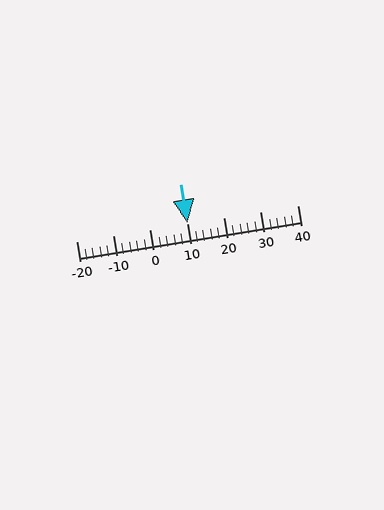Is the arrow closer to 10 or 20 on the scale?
The arrow is closer to 10.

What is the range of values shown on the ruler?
The ruler shows values from -20 to 40.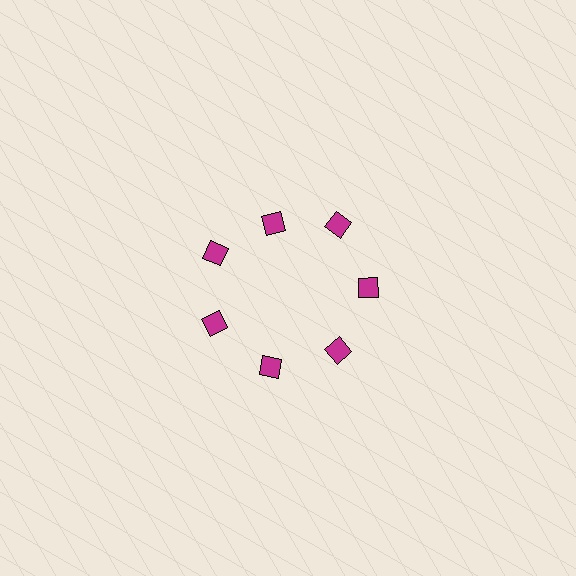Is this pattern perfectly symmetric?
No. The 7 magenta squares are arranged in a ring, but one element near the 12 o'clock position is pulled inward toward the center, breaking the 7-fold rotational symmetry.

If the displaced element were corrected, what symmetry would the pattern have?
It would have 7-fold rotational symmetry — the pattern would map onto itself every 51 degrees.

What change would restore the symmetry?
The symmetry would be restored by moving it outward, back onto the ring so that all 7 squares sit at equal angles and equal distance from the center.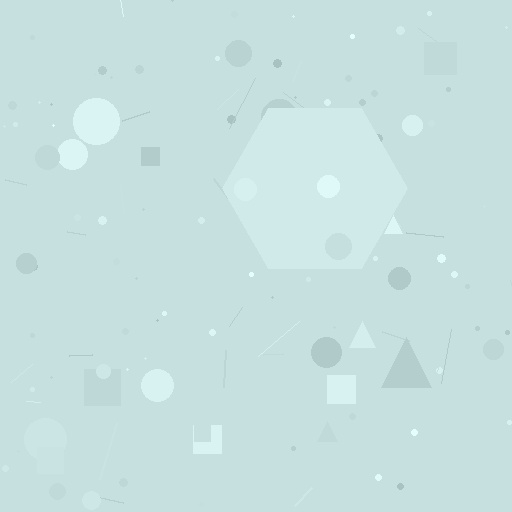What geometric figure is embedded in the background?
A hexagon is embedded in the background.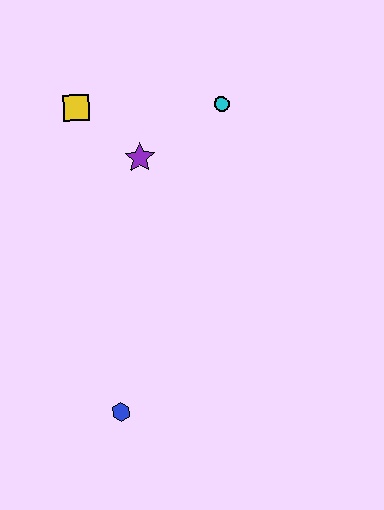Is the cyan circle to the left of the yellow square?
No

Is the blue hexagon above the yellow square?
No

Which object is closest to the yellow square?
The purple star is closest to the yellow square.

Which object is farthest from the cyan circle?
The blue hexagon is farthest from the cyan circle.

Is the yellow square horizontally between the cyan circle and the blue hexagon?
No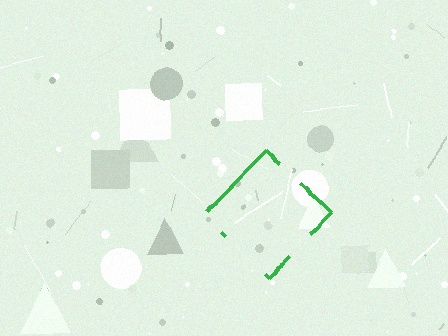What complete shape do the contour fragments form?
The contour fragments form a diamond.